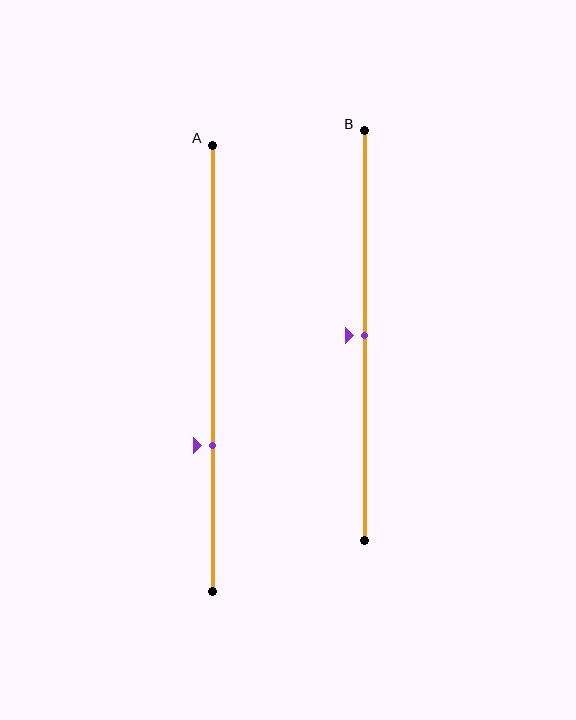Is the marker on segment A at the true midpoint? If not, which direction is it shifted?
No, the marker on segment A is shifted downward by about 17% of the segment length.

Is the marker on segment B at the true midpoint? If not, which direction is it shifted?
Yes, the marker on segment B is at the true midpoint.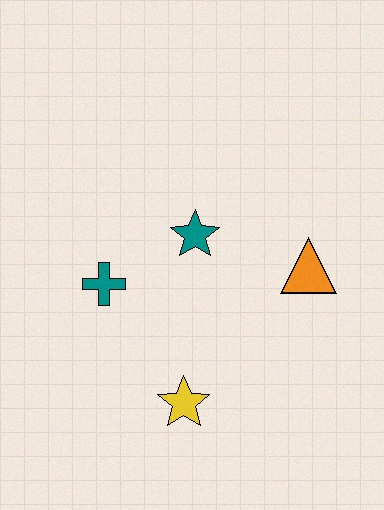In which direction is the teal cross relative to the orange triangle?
The teal cross is to the left of the orange triangle.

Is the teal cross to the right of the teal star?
No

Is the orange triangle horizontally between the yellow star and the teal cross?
No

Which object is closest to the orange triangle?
The teal star is closest to the orange triangle.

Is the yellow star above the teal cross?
No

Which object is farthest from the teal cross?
The orange triangle is farthest from the teal cross.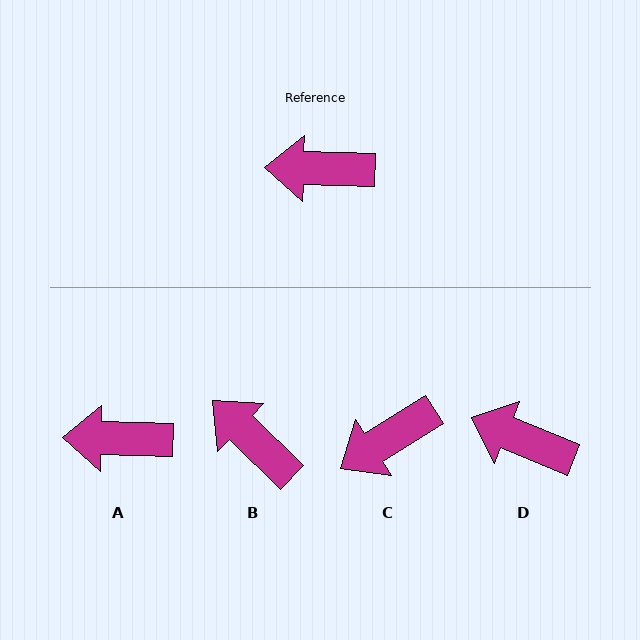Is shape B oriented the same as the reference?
No, it is off by about 43 degrees.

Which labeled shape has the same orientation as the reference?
A.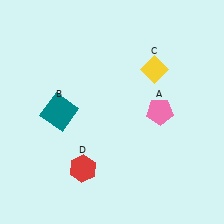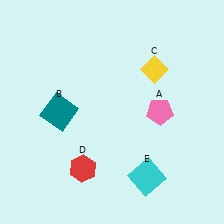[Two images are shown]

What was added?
A cyan square (E) was added in Image 2.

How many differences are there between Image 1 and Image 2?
There is 1 difference between the two images.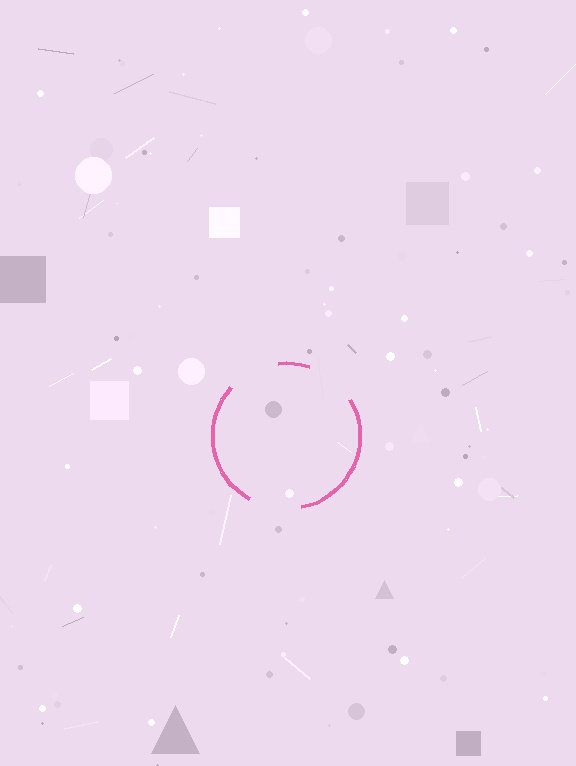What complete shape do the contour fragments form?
The contour fragments form a circle.